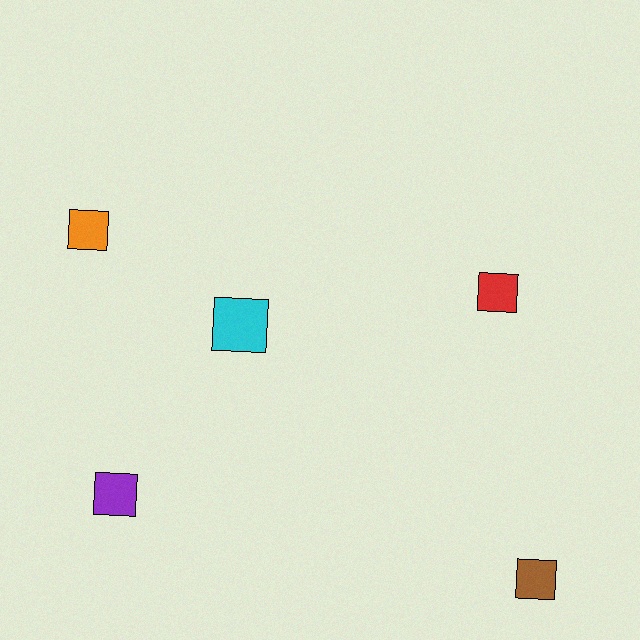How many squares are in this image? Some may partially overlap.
There are 5 squares.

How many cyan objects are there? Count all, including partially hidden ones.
There is 1 cyan object.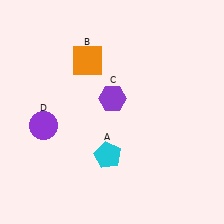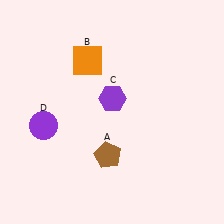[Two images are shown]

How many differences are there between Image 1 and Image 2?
There is 1 difference between the two images.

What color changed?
The pentagon (A) changed from cyan in Image 1 to brown in Image 2.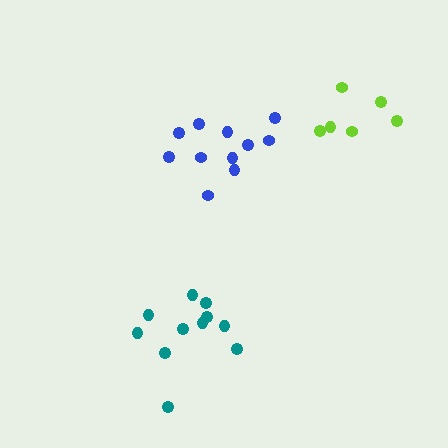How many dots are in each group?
Group 1: 11 dots, Group 2: 11 dots, Group 3: 6 dots (28 total).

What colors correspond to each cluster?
The clusters are colored: blue, teal, lime.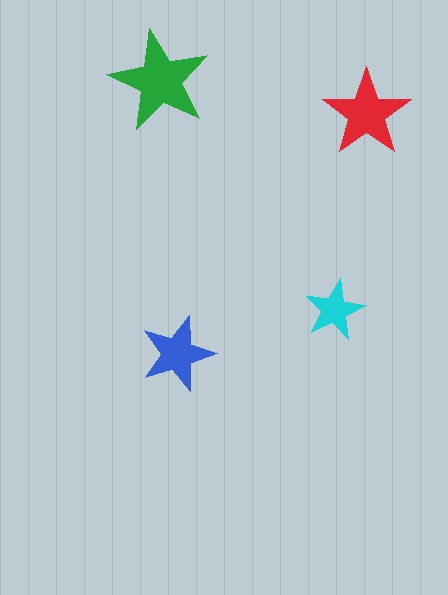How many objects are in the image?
There are 4 objects in the image.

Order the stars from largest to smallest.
the green one, the red one, the blue one, the cyan one.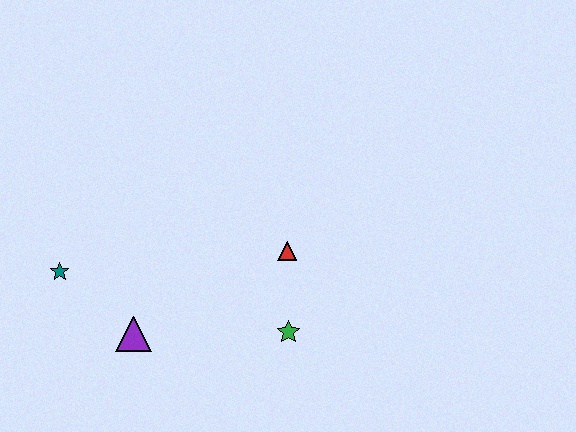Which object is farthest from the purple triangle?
The red triangle is farthest from the purple triangle.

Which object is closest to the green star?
The red triangle is closest to the green star.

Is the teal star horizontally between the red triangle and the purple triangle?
No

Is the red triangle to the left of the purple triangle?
No